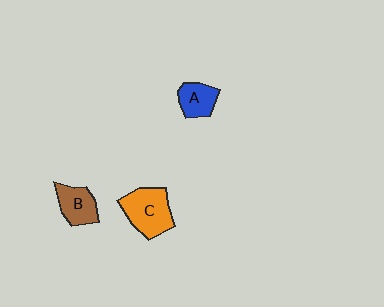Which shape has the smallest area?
Shape A (blue).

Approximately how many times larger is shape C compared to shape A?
Approximately 1.7 times.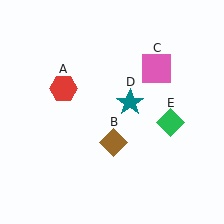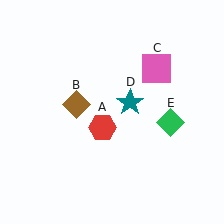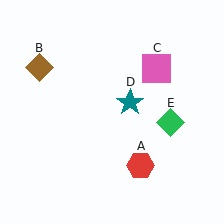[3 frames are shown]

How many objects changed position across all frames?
2 objects changed position: red hexagon (object A), brown diamond (object B).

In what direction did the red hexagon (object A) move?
The red hexagon (object A) moved down and to the right.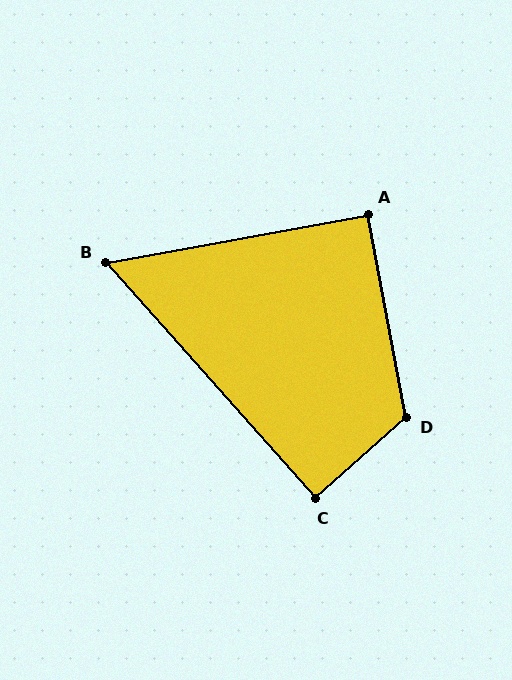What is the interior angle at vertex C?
Approximately 90 degrees (approximately right).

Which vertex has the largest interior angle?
D, at approximately 121 degrees.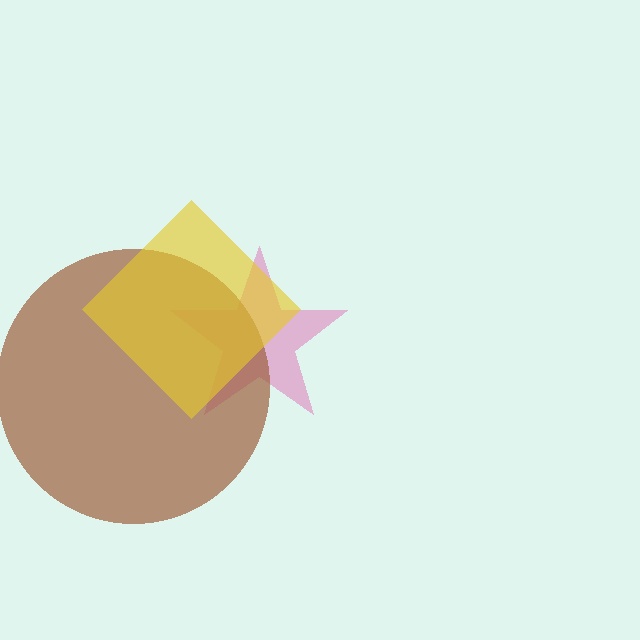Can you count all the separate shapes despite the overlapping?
Yes, there are 3 separate shapes.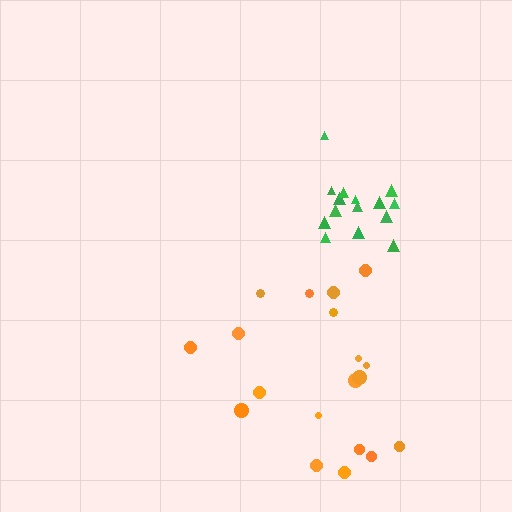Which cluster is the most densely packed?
Green.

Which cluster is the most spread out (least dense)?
Orange.